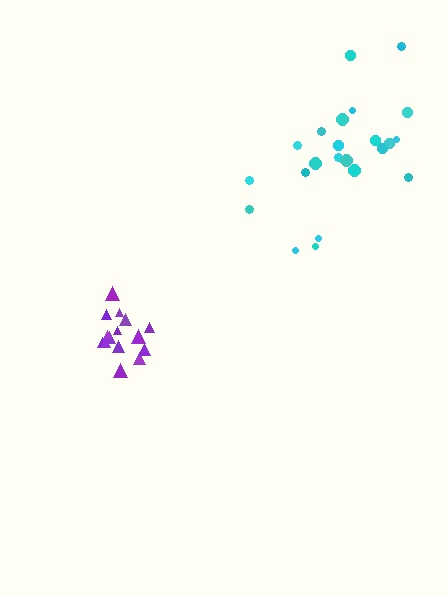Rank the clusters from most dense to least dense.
purple, cyan.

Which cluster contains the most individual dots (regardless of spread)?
Cyan (23).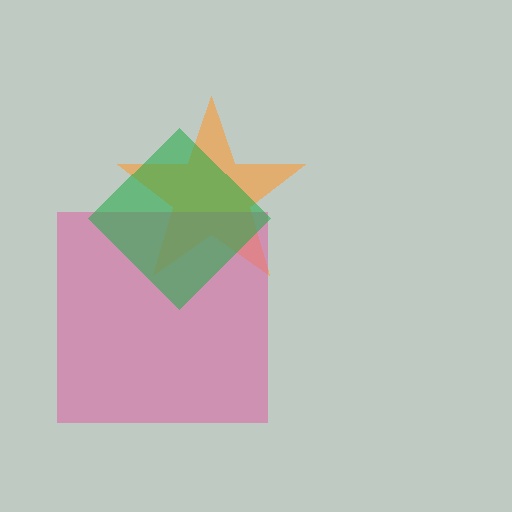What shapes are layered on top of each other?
The layered shapes are: an orange star, a pink square, a green diamond.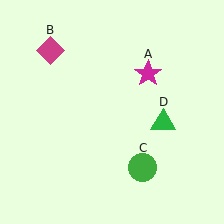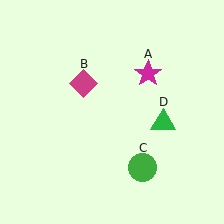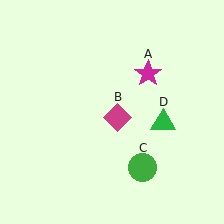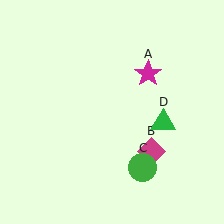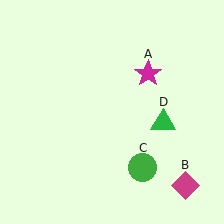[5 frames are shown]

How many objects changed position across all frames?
1 object changed position: magenta diamond (object B).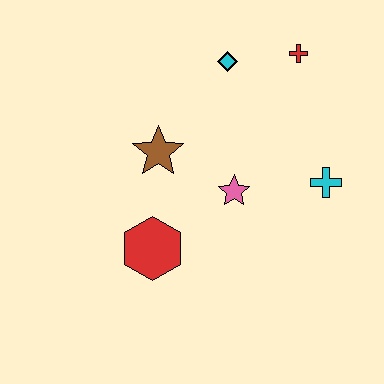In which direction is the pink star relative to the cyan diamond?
The pink star is below the cyan diamond.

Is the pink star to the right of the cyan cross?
No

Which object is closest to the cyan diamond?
The red cross is closest to the cyan diamond.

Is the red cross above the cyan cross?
Yes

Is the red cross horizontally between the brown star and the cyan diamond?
No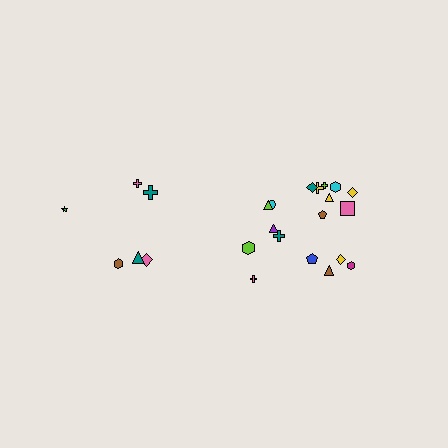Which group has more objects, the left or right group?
The right group.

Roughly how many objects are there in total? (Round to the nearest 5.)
Roughly 25 objects in total.